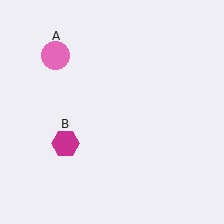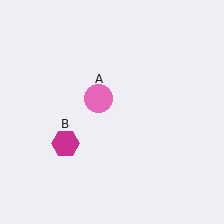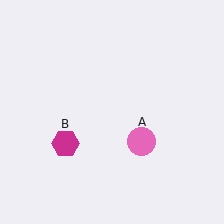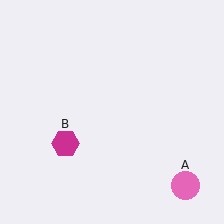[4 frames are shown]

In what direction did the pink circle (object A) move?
The pink circle (object A) moved down and to the right.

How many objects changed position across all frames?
1 object changed position: pink circle (object A).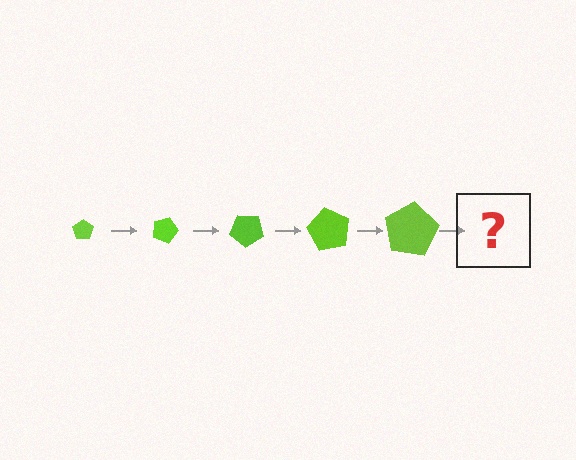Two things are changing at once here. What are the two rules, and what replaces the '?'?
The two rules are that the pentagon grows larger each step and it rotates 20 degrees each step. The '?' should be a pentagon, larger than the previous one and rotated 100 degrees from the start.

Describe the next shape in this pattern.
It should be a pentagon, larger than the previous one and rotated 100 degrees from the start.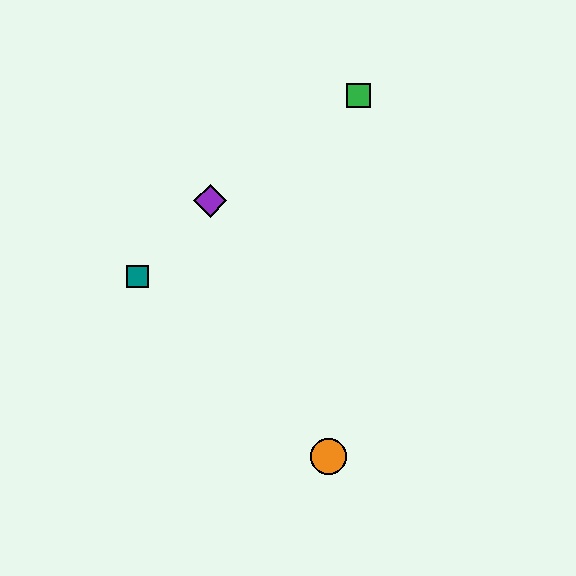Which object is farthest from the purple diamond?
The orange circle is farthest from the purple diamond.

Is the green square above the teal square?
Yes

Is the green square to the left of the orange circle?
No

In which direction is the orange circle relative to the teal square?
The orange circle is to the right of the teal square.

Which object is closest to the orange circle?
The teal square is closest to the orange circle.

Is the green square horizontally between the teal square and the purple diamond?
No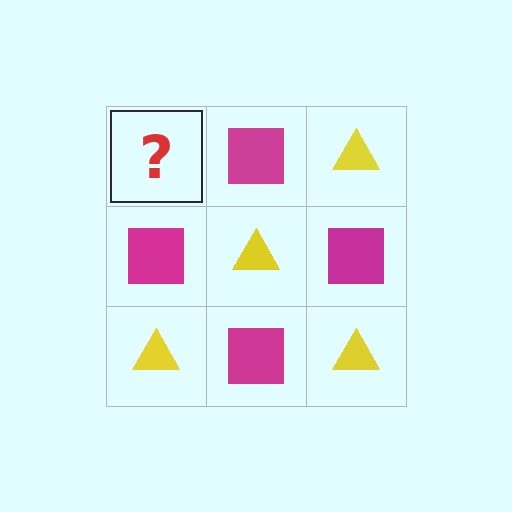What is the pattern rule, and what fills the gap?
The rule is that it alternates yellow triangle and magenta square in a checkerboard pattern. The gap should be filled with a yellow triangle.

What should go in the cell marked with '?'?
The missing cell should contain a yellow triangle.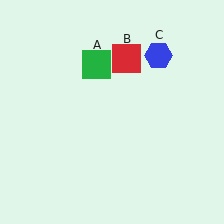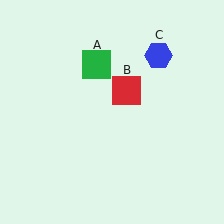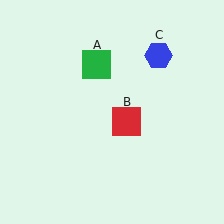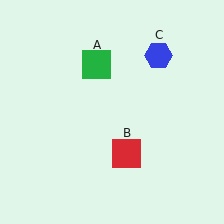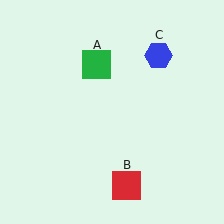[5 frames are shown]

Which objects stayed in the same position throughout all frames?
Green square (object A) and blue hexagon (object C) remained stationary.